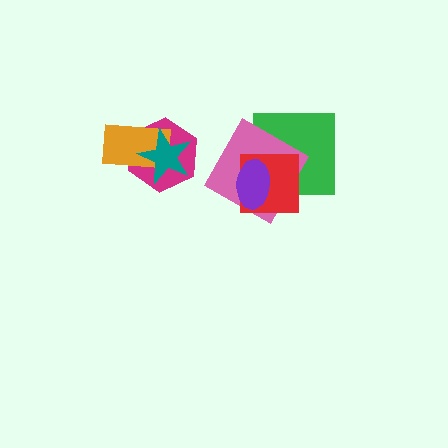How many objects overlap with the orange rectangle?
2 objects overlap with the orange rectangle.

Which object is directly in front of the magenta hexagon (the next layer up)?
The orange rectangle is directly in front of the magenta hexagon.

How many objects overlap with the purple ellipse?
3 objects overlap with the purple ellipse.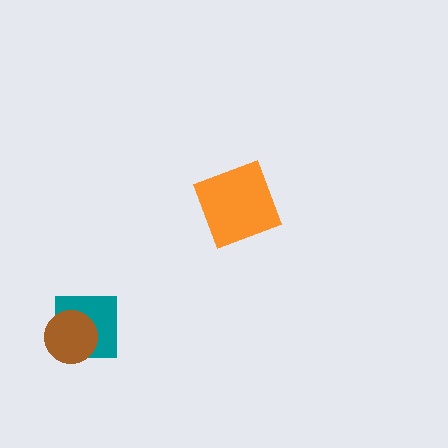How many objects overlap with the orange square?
0 objects overlap with the orange square.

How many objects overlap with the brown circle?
1 object overlaps with the brown circle.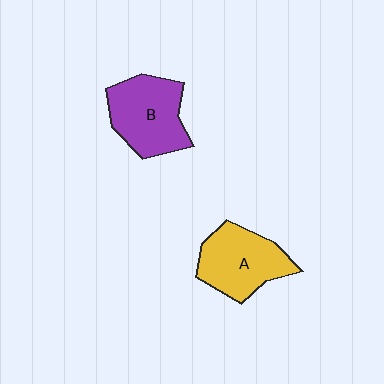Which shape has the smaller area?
Shape A (yellow).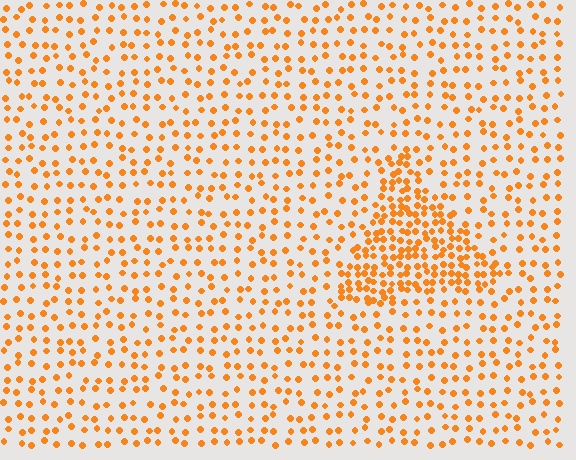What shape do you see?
I see a triangle.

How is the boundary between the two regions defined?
The boundary is defined by a change in element density (approximately 2.3x ratio). All elements are the same color, size, and shape.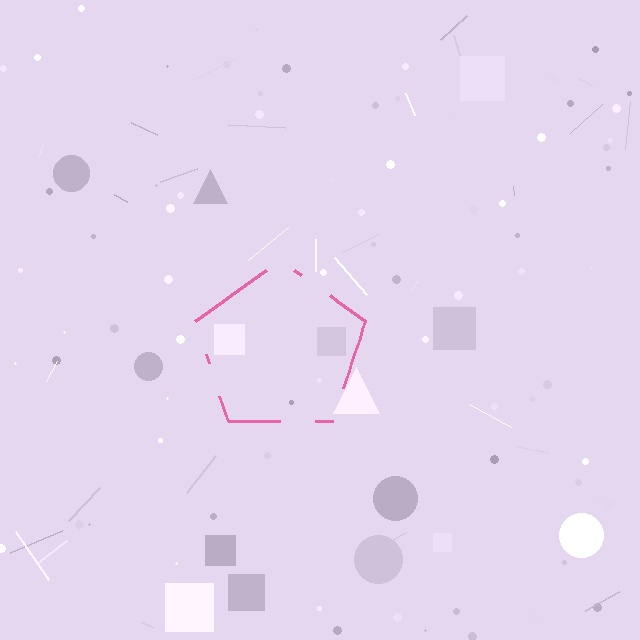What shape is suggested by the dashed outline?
The dashed outline suggests a pentagon.